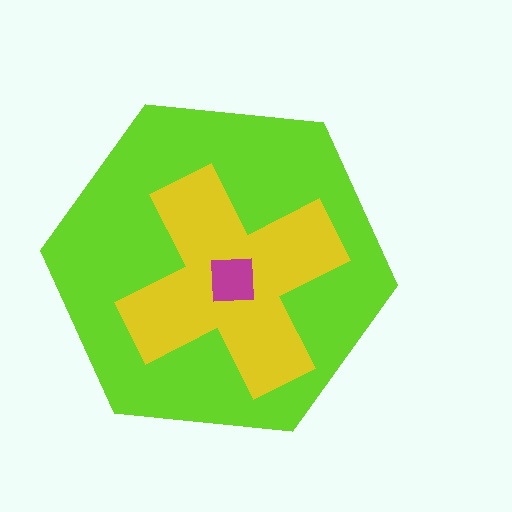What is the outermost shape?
The lime hexagon.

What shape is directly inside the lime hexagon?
The yellow cross.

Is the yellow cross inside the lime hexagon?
Yes.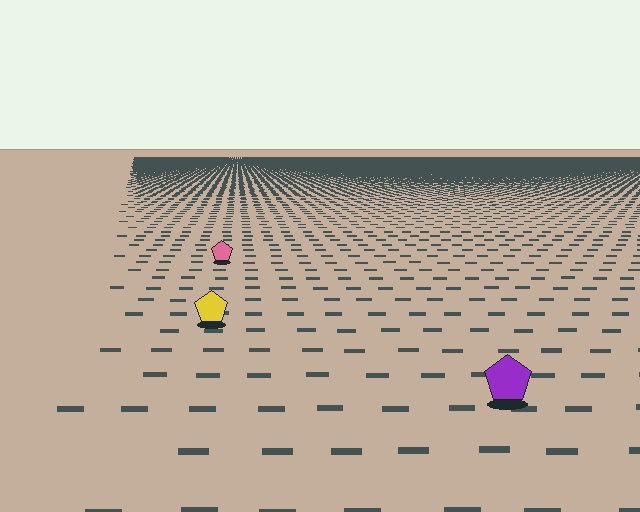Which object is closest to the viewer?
The purple pentagon is closest. The texture marks near it are larger and more spread out.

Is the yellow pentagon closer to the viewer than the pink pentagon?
Yes. The yellow pentagon is closer — you can tell from the texture gradient: the ground texture is coarser near it.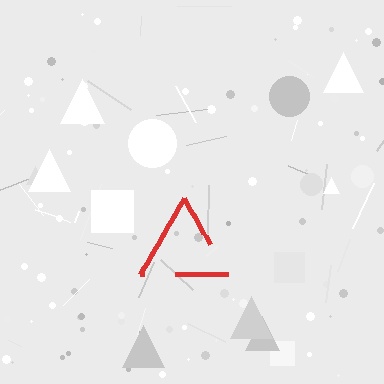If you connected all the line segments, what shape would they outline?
They would outline a triangle.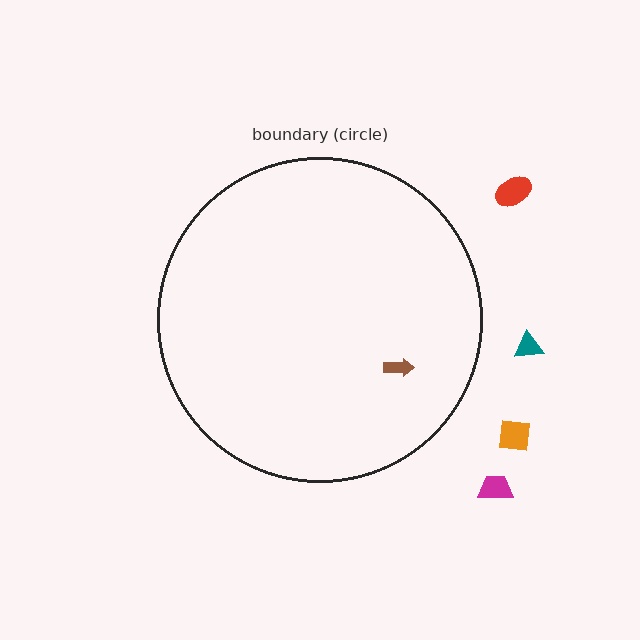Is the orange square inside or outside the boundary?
Outside.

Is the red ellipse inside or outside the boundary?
Outside.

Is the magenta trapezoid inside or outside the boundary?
Outside.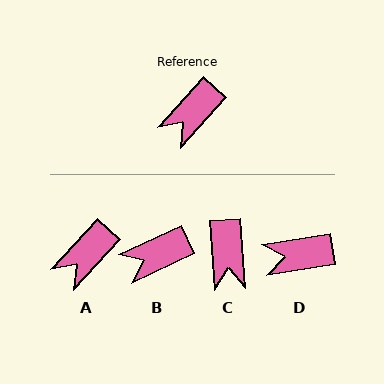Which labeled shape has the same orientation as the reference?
A.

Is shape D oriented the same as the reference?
No, it is off by about 38 degrees.